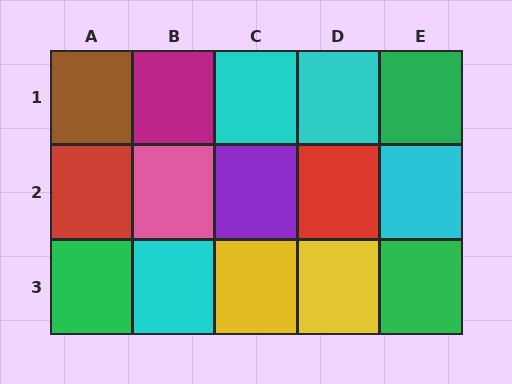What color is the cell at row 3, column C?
Yellow.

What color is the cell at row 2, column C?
Purple.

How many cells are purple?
1 cell is purple.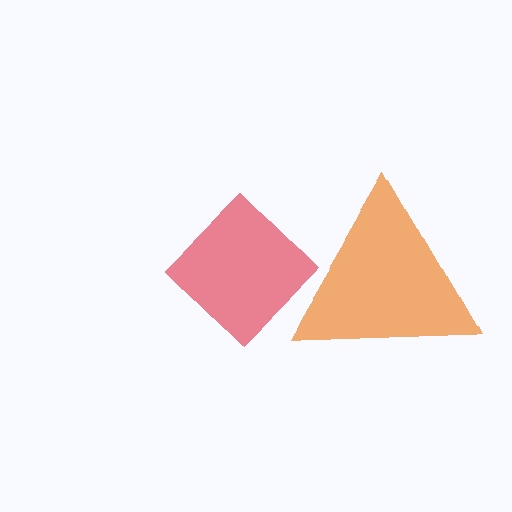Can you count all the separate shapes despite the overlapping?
Yes, there are 2 separate shapes.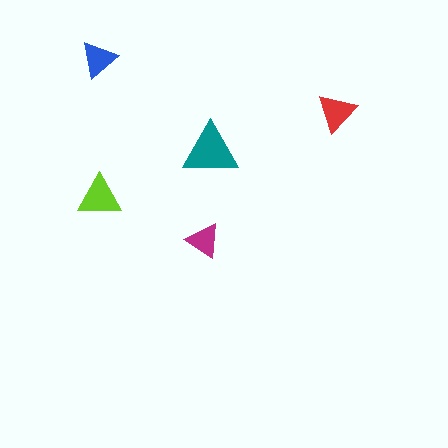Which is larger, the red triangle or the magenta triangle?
The red one.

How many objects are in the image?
There are 5 objects in the image.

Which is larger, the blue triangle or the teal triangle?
The teal one.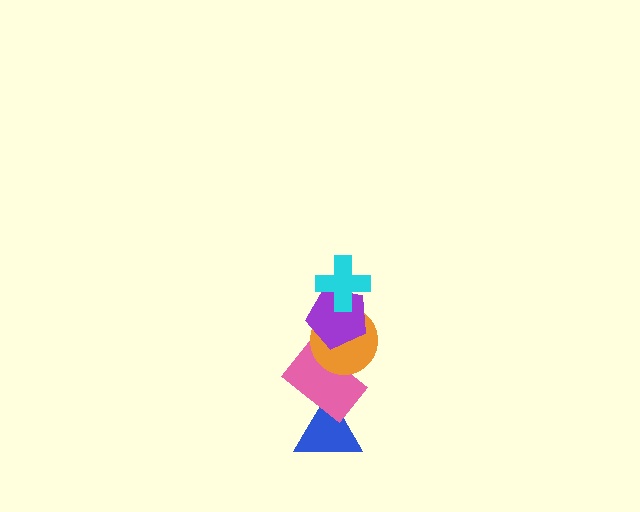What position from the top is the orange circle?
The orange circle is 3rd from the top.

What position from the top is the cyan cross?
The cyan cross is 1st from the top.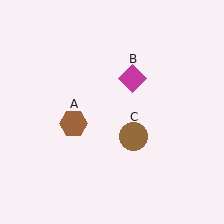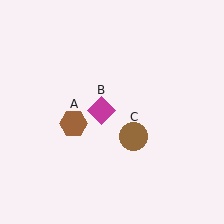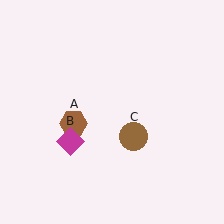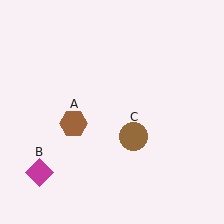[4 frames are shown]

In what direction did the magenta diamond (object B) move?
The magenta diamond (object B) moved down and to the left.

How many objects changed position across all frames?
1 object changed position: magenta diamond (object B).